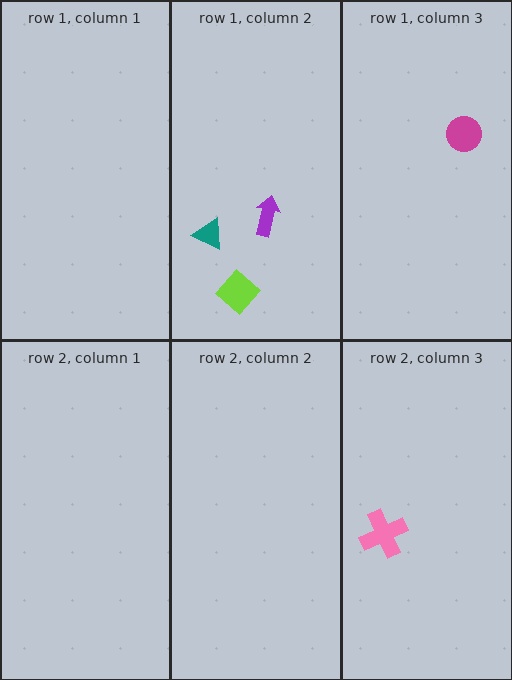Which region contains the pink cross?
The row 2, column 3 region.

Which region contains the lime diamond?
The row 1, column 2 region.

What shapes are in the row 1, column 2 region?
The purple arrow, the lime diamond, the teal triangle.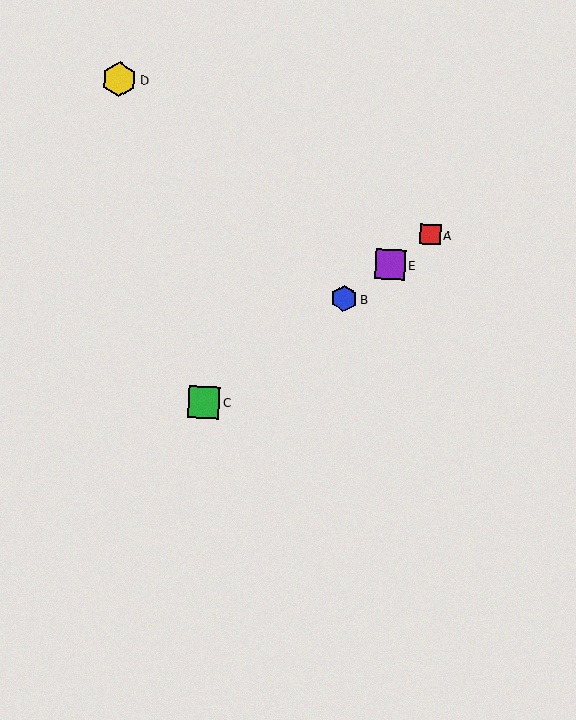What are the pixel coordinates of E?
Object E is at (390, 264).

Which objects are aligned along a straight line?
Objects A, B, C, E are aligned along a straight line.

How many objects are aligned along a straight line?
4 objects (A, B, C, E) are aligned along a straight line.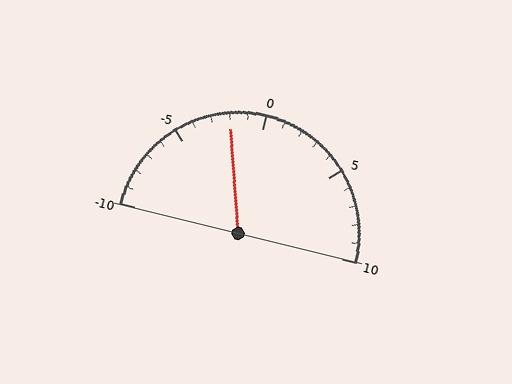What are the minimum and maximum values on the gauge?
The gauge ranges from -10 to 10.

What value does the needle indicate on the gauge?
The needle indicates approximately -2.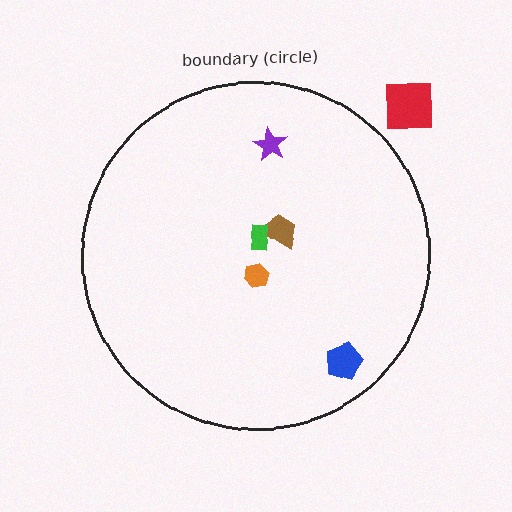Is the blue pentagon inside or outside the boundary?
Inside.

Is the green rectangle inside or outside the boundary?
Inside.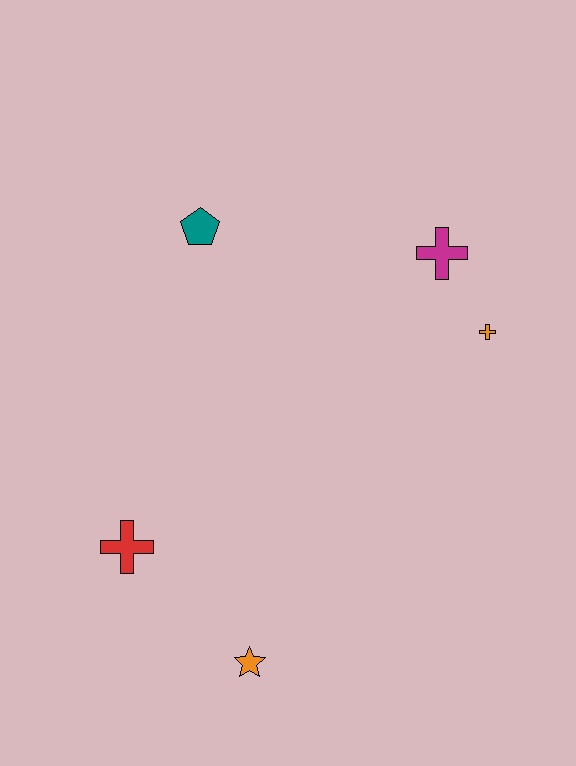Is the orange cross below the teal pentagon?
Yes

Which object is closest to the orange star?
The red cross is closest to the orange star.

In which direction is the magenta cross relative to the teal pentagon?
The magenta cross is to the right of the teal pentagon.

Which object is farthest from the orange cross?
The red cross is farthest from the orange cross.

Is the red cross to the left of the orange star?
Yes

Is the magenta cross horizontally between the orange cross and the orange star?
Yes